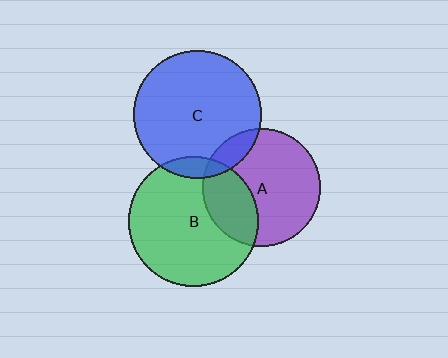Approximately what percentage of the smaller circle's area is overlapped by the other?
Approximately 30%.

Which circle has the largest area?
Circle B (green).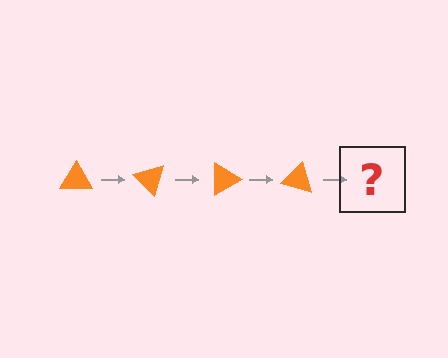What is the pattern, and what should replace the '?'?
The pattern is that the triangle rotates 45 degrees each step. The '?' should be an orange triangle rotated 180 degrees.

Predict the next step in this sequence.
The next step is an orange triangle rotated 180 degrees.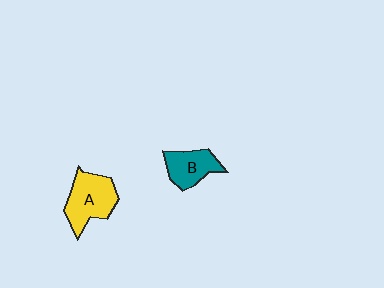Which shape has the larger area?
Shape A (yellow).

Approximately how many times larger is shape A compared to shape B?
Approximately 1.4 times.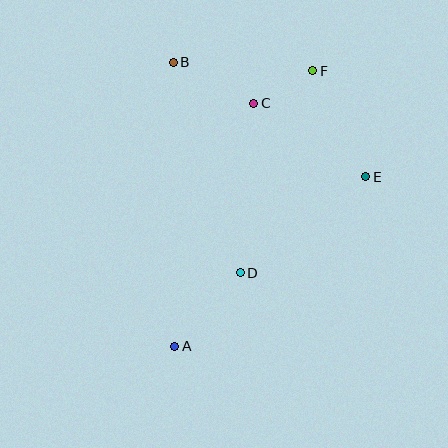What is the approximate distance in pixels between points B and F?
The distance between B and F is approximately 140 pixels.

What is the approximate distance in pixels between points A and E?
The distance between A and E is approximately 255 pixels.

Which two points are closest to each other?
Points C and F are closest to each other.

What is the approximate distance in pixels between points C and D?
The distance between C and D is approximately 170 pixels.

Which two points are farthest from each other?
Points A and F are farthest from each other.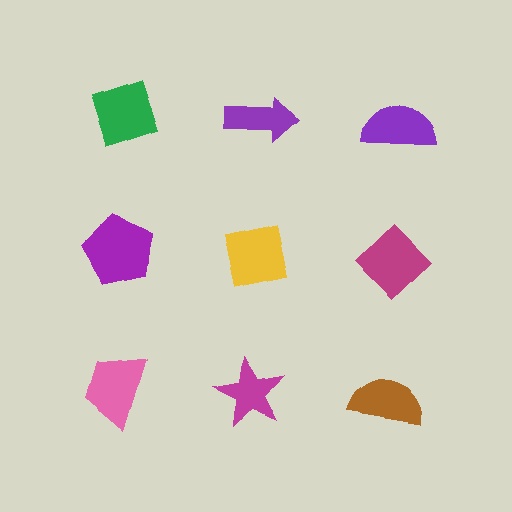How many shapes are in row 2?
3 shapes.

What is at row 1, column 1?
A green diamond.